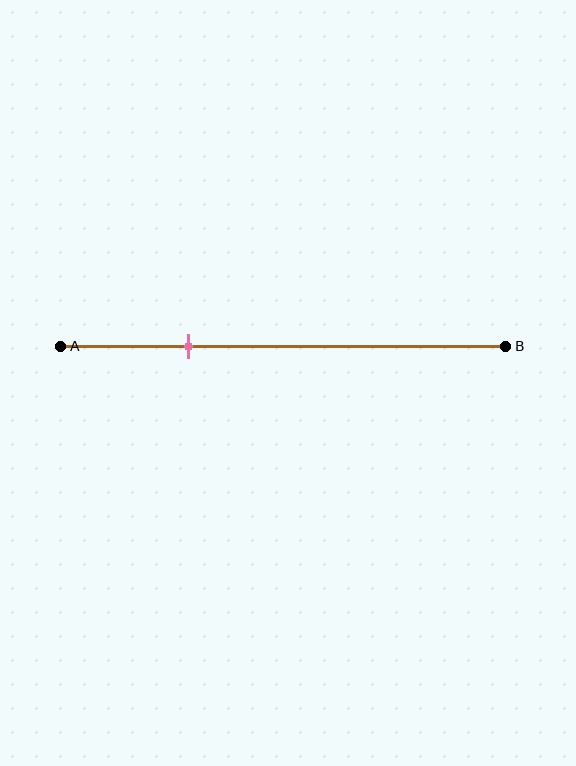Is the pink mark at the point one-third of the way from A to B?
No, the mark is at about 30% from A, not at the 33% one-third point.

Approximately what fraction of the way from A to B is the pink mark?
The pink mark is approximately 30% of the way from A to B.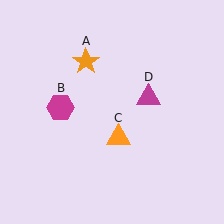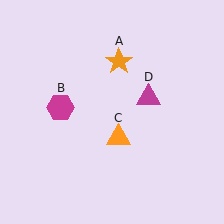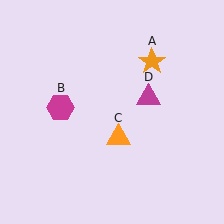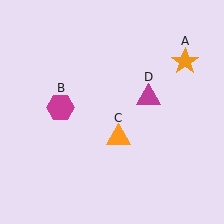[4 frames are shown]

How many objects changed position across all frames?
1 object changed position: orange star (object A).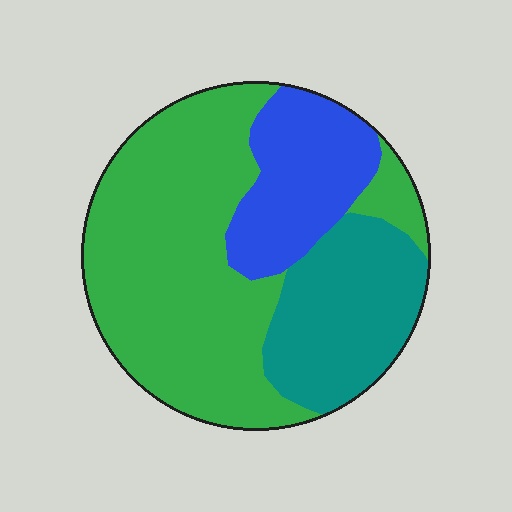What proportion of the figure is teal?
Teal takes up between a sixth and a third of the figure.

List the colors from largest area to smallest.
From largest to smallest: green, teal, blue.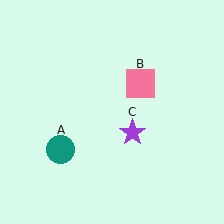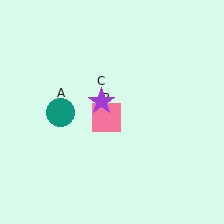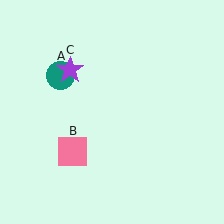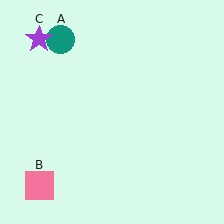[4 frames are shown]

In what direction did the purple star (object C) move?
The purple star (object C) moved up and to the left.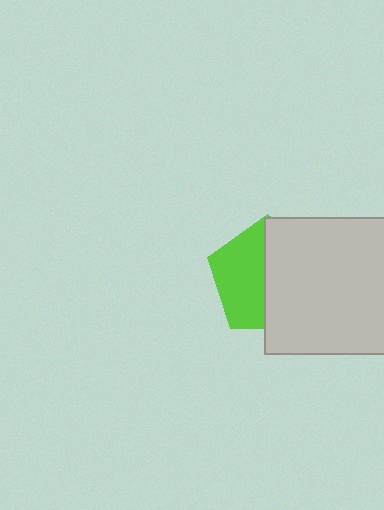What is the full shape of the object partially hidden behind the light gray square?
The partially hidden object is a lime pentagon.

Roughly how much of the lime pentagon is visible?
About half of it is visible (roughly 45%).